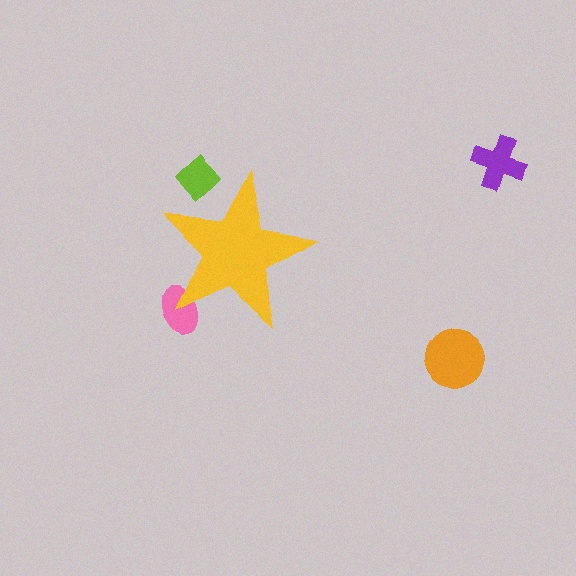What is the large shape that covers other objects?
A yellow star.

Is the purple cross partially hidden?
No, the purple cross is fully visible.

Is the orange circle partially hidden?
No, the orange circle is fully visible.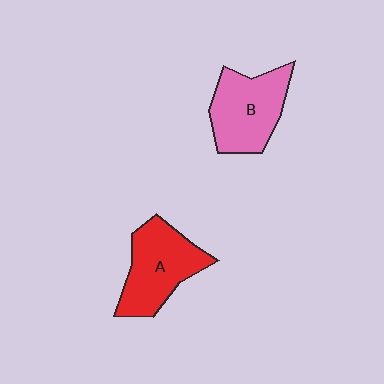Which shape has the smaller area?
Shape B (pink).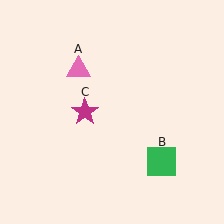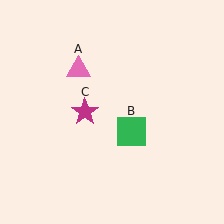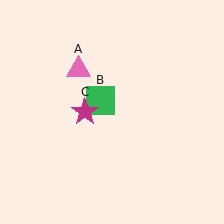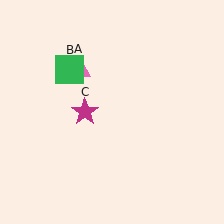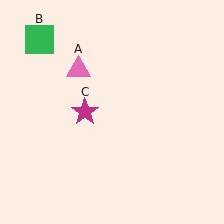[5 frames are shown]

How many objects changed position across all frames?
1 object changed position: green square (object B).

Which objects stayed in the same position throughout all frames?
Pink triangle (object A) and magenta star (object C) remained stationary.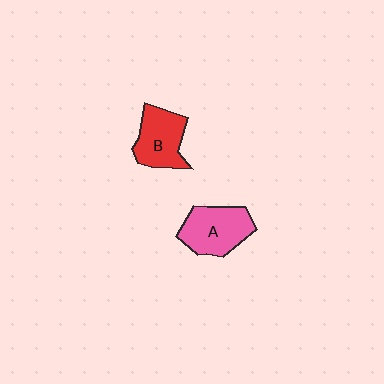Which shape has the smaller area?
Shape B (red).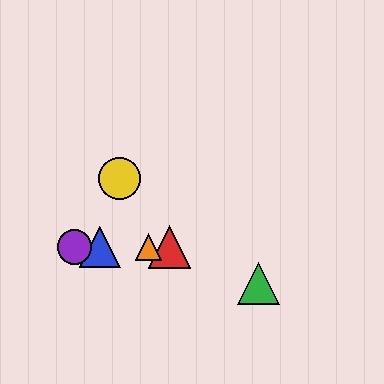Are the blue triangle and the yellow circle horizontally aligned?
No, the blue triangle is at y≈247 and the yellow circle is at y≈179.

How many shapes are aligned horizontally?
4 shapes (the red triangle, the blue triangle, the purple circle, the orange triangle) are aligned horizontally.